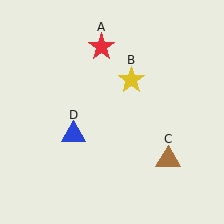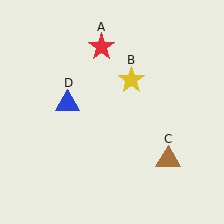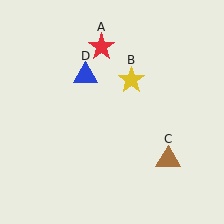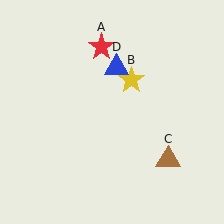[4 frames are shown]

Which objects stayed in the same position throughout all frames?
Red star (object A) and yellow star (object B) and brown triangle (object C) remained stationary.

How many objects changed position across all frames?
1 object changed position: blue triangle (object D).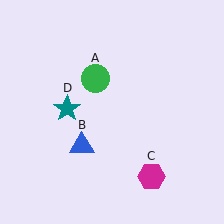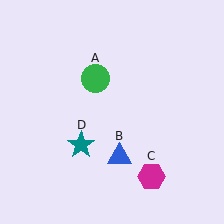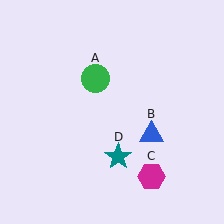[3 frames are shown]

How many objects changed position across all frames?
2 objects changed position: blue triangle (object B), teal star (object D).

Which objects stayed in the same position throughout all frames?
Green circle (object A) and magenta hexagon (object C) remained stationary.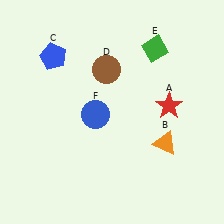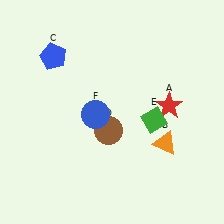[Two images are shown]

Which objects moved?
The objects that moved are: the brown circle (D), the green diamond (E).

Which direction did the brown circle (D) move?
The brown circle (D) moved down.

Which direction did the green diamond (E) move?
The green diamond (E) moved down.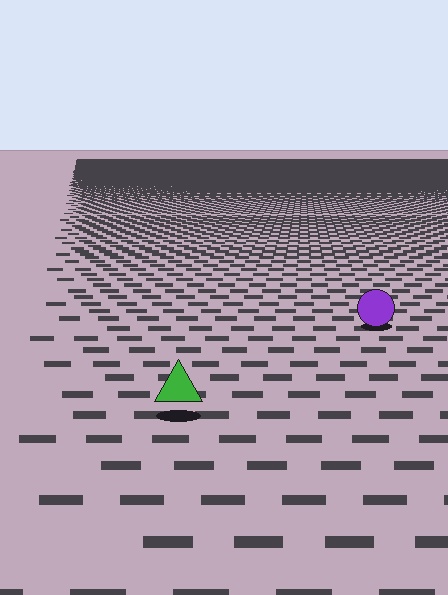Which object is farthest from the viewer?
The purple circle is farthest from the viewer. It appears smaller and the ground texture around it is denser.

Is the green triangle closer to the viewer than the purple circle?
Yes. The green triangle is closer — you can tell from the texture gradient: the ground texture is coarser near it.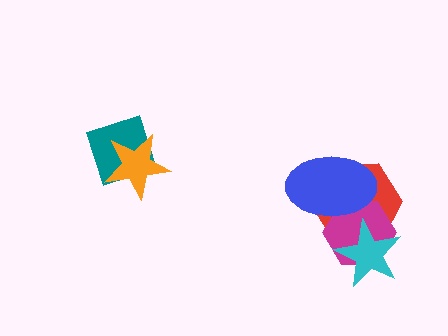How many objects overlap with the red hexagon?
3 objects overlap with the red hexagon.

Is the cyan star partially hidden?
No, no other shape covers it.